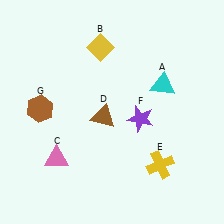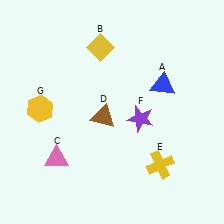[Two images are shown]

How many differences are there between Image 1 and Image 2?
There are 2 differences between the two images.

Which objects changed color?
A changed from cyan to blue. G changed from brown to yellow.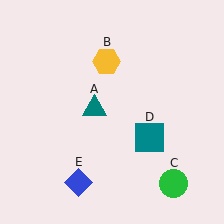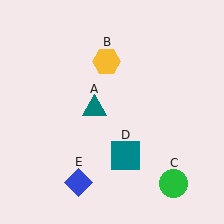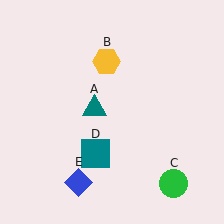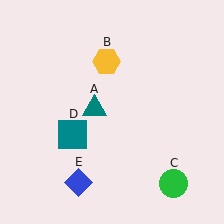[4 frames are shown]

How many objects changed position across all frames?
1 object changed position: teal square (object D).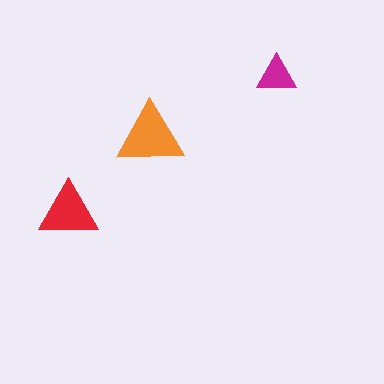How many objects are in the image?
There are 3 objects in the image.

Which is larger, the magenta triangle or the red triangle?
The red one.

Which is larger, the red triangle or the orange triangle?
The orange one.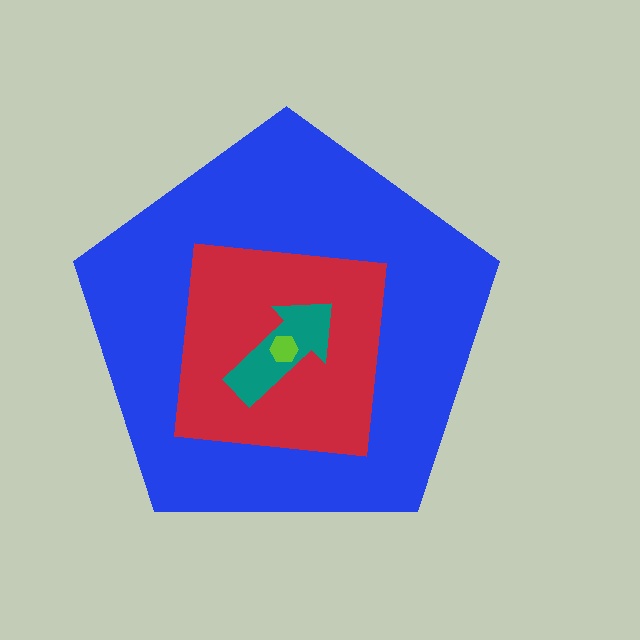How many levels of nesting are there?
4.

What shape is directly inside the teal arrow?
The lime hexagon.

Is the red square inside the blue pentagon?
Yes.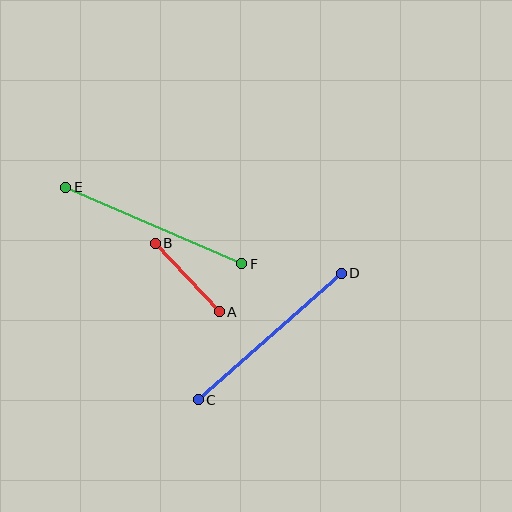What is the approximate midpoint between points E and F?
The midpoint is at approximately (154, 225) pixels.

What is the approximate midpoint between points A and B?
The midpoint is at approximately (187, 277) pixels.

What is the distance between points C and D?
The distance is approximately 191 pixels.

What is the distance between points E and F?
The distance is approximately 192 pixels.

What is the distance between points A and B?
The distance is approximately 93 pixels.